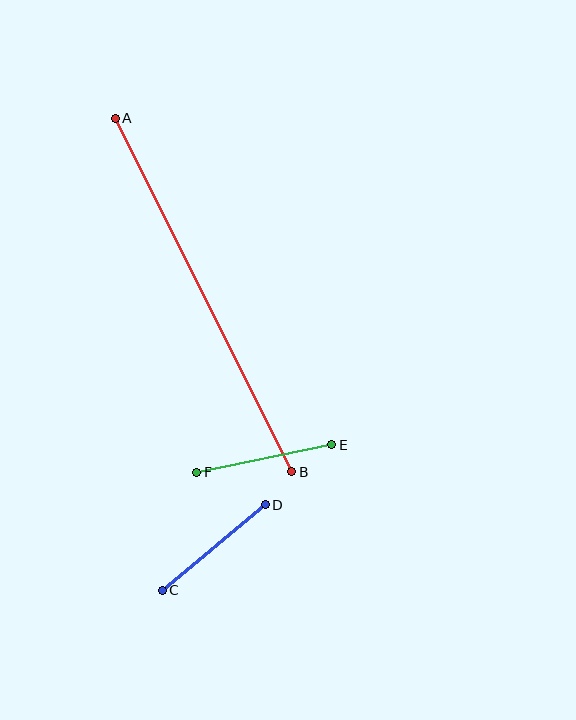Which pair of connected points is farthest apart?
Points A and B are farthest apart.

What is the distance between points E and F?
The distance is approximately 138 pixels.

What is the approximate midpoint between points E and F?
The midpoint is at approximately (264, 459) pixels.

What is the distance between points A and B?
The distance is approximately 395 pixels.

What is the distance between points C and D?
The distance is approximately 134 pixels.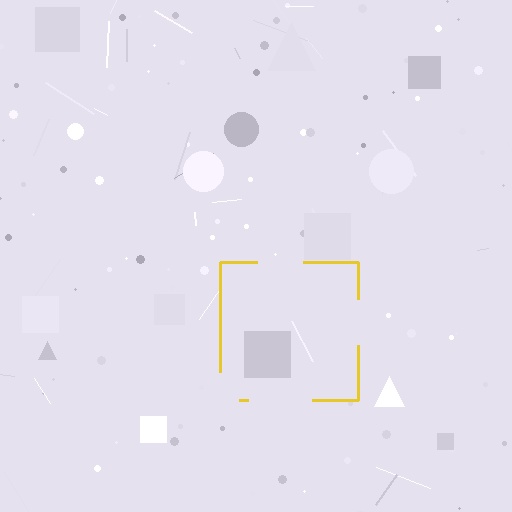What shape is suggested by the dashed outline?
The dashed outline suggests a square.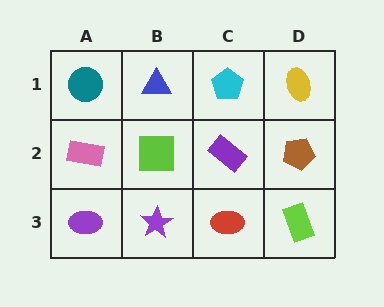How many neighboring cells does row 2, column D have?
3.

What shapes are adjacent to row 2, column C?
A cyan pentagon (row 1, column C), a red ellipse (row 3, column C), a lime square (row 2, column B), a brown pentagon (row 2, column D).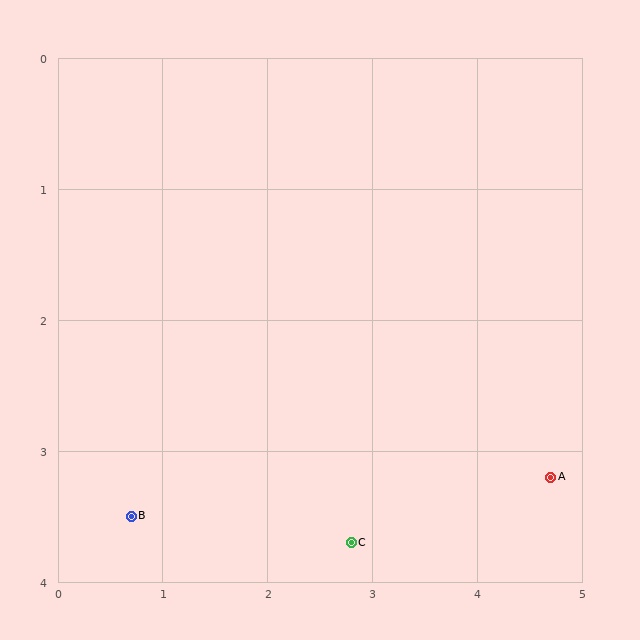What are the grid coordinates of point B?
Point B is at approximately (0.7, 3.5).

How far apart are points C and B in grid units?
Points C and B are about 2.1 grid units apart.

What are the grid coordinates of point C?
Point C is at approximately (2.8, 3.7).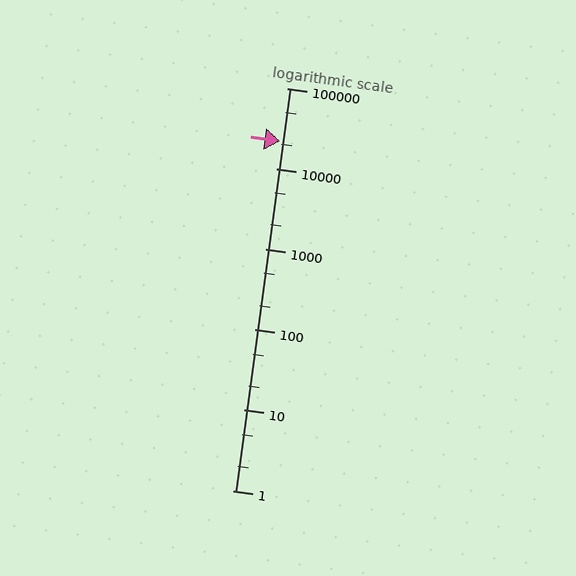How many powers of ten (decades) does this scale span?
The scale spans 5 decades, from 1 to 100000.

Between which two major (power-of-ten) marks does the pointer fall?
The pointer is between 10000 and 100000.